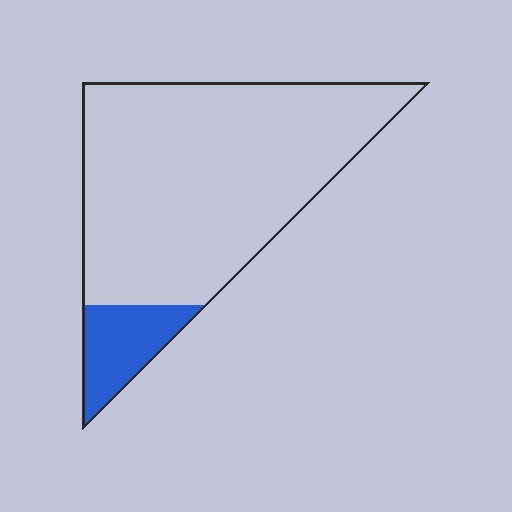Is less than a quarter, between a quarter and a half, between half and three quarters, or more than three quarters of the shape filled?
Less than a quarter.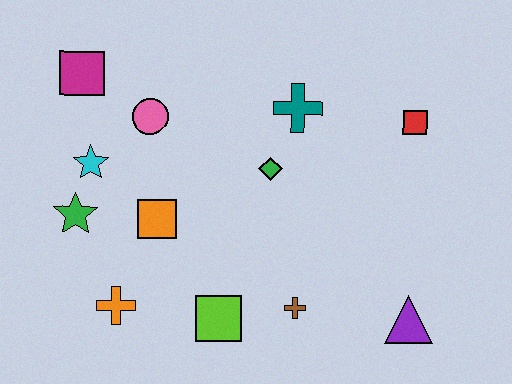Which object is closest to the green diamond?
The teal cross is closest to the green diamond.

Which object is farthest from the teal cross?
The orange cross is farthest from the teal cross.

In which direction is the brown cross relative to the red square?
The brown cross is below the red square.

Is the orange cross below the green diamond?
Yes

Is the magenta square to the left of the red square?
Yes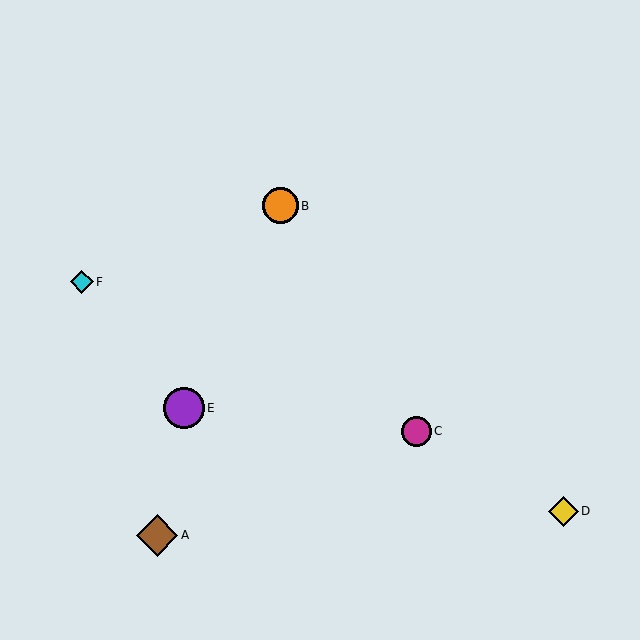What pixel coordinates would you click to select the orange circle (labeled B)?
Click at (280, 206) to select the orange circle B.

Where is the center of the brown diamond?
The center of the brown diamond is at (157, 535).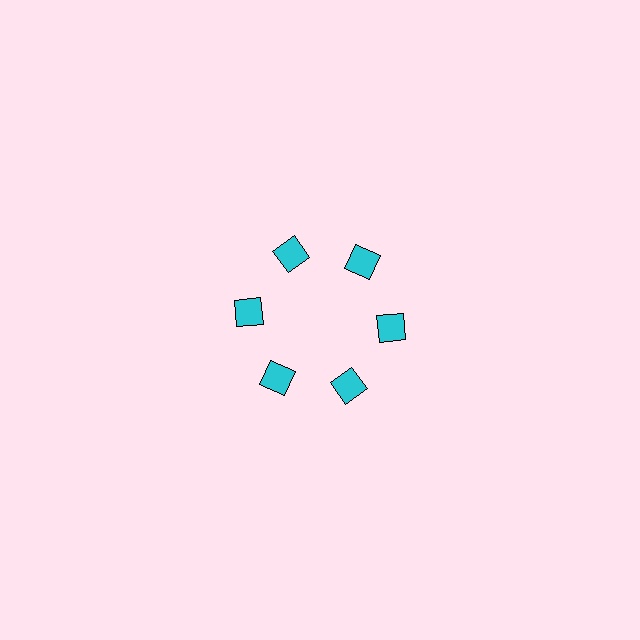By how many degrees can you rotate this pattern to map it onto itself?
The pattern maps onto itself every 60 degrees of rotation.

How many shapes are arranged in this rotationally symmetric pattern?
There are 6 shapes, arranged in 6 groups of 1.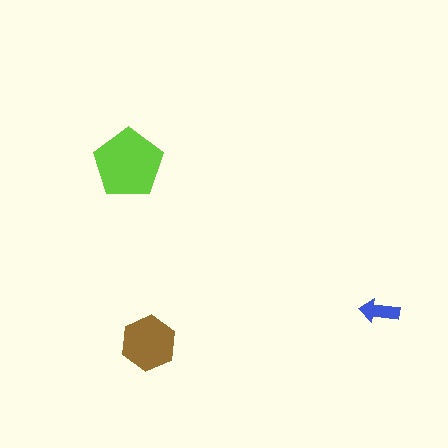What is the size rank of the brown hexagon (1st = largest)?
2nd.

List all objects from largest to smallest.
The lime pentagon, the brown hexagon, the blue arrow.